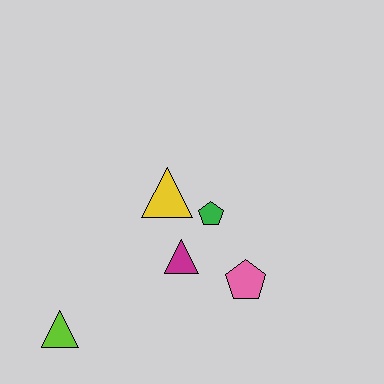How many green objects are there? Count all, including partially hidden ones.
There is 1 green object.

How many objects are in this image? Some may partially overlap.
There are 5 objects.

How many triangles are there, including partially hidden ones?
There are 3 triangles.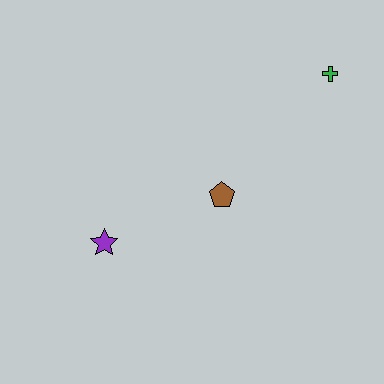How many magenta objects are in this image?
There are no magenta objects.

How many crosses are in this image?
There is 1 cross.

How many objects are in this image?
There are 3 objects.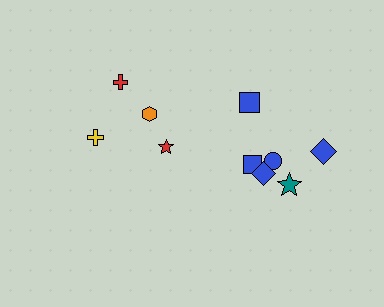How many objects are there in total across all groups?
There are 10 objects.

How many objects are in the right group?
There are 6 objects.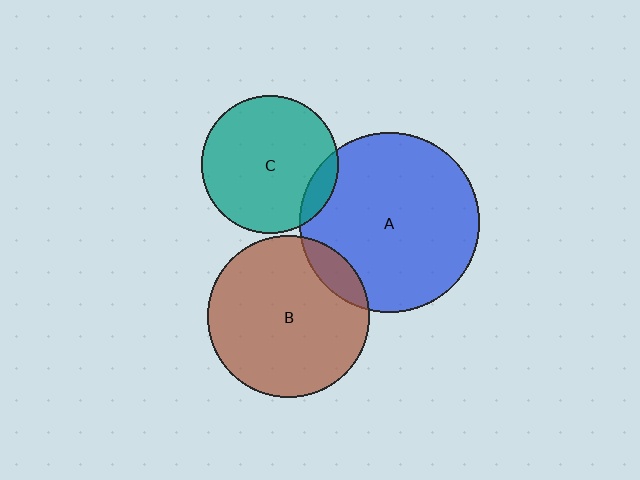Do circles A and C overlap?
Yes.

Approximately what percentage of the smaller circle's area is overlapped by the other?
Approximately 10%.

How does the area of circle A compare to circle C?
Approximately 1.7 times.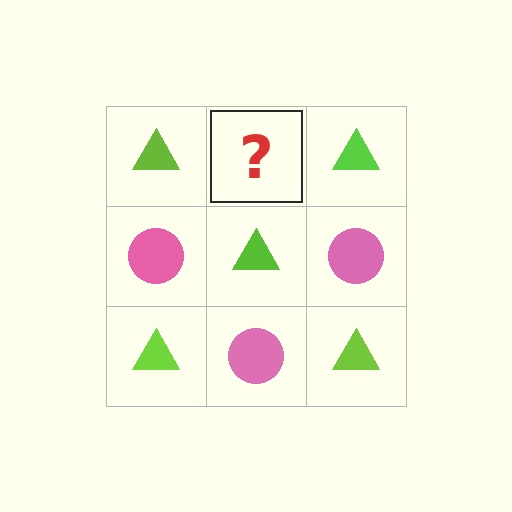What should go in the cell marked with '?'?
The missing cell should contain a pink circle.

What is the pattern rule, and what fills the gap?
The rule is that it alternates lime triangle and pink circle in a checkerboard pattern. The gap should be filled with a pink circle.